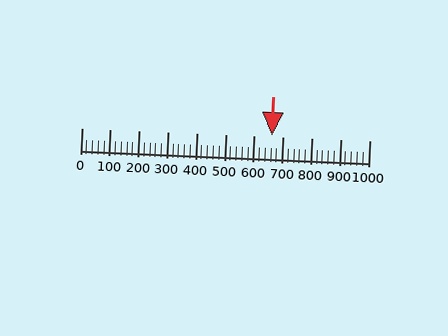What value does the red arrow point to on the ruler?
The red arrow points to approximately 660.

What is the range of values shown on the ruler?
The ruler shows values from 0 to 1000.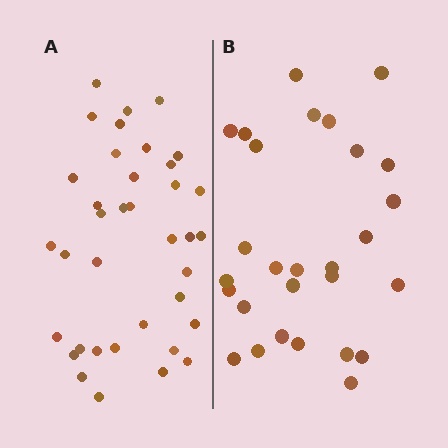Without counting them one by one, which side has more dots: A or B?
Region A (the left region) has more dots.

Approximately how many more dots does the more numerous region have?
Region A has roughly 8 or so more dots than region B.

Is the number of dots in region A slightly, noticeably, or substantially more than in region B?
Region A has noticeably more, but not dramatically so. The ratio is roughly 1.3 to 1.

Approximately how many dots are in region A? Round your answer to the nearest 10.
About 40 dots. (The exact count is 37, which rounds to 40.)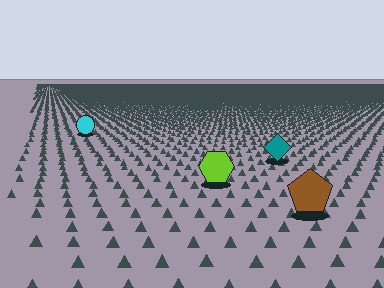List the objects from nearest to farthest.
From nearest to farthest: the brown pentagon, the lime hexagon, the teal diamond, the cyan circle.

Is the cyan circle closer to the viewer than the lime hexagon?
No. The lime hexagon is closer — you can tell from the texture gradient: the ground texture is coarser near it.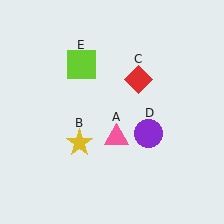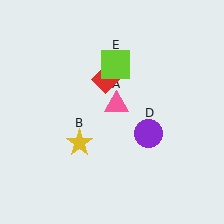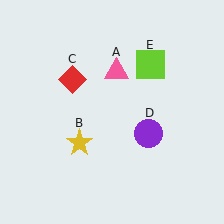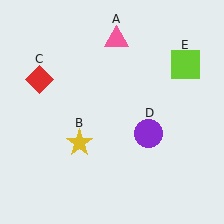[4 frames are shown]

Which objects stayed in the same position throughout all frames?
Yellow star (object B) and purple circle (object D) remained stationary.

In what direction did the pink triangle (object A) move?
The pink triangle (object A) moved up.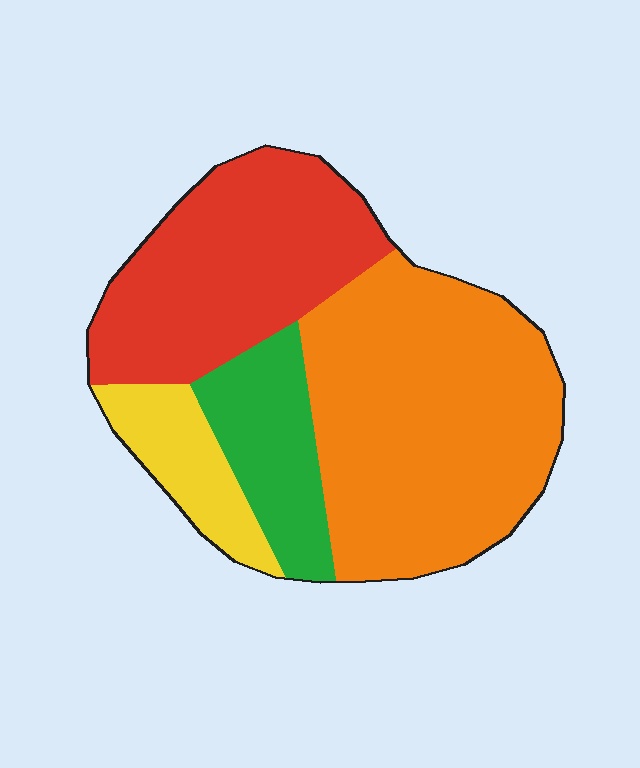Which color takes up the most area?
Orange, at roughly 45%.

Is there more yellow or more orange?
Orange.